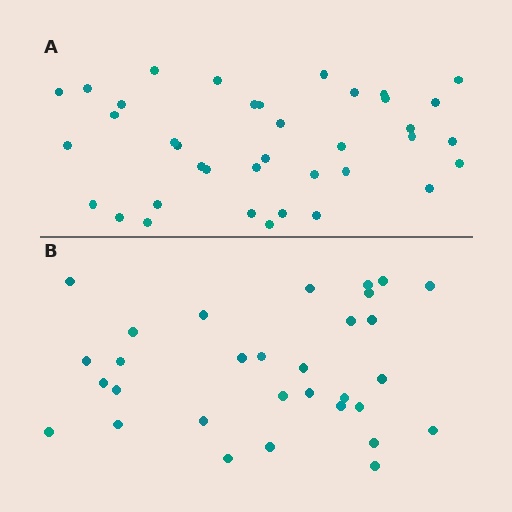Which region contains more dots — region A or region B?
Region A (the top region) has more dots.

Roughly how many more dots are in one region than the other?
Region A has roughly 8 or so more dots than region B.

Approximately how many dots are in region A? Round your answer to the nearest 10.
About 40 dots. (The exact count is 38, which rounds to 40.)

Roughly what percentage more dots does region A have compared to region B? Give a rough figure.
About 25% more.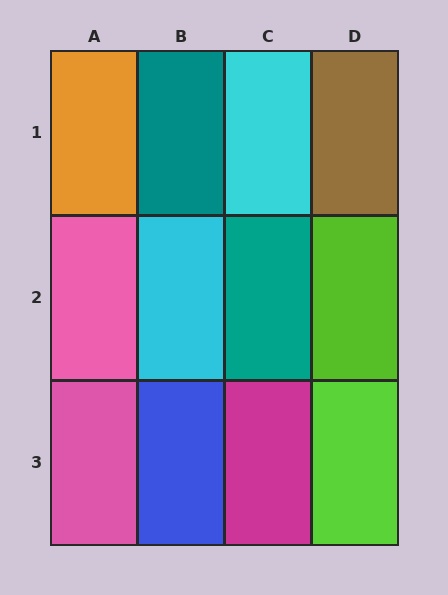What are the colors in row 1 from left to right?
Orange, teal, cyan, brown.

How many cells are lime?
2 cells are lime.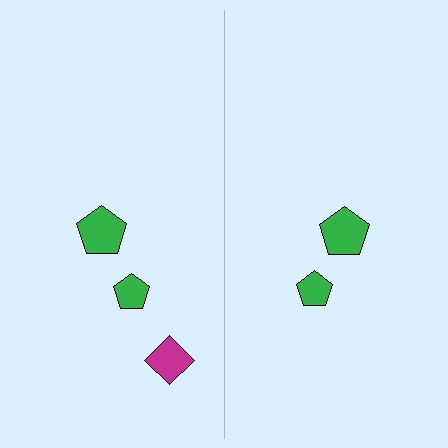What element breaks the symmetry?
A magenta diamond is missing from the right side.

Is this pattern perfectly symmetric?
No, the pattern is not perfectly symmetric. A magenta diamond is missing from the right side.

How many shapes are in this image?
There are 5 shapes in this image.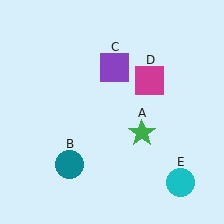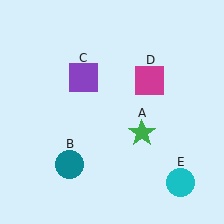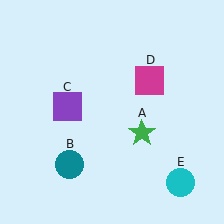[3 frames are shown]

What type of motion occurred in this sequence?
The purple square (object C) rotated counterclockwise around the center of the scene.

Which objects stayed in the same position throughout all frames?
Green star (object A) and teal circle (object B) and magenta square (object D) and cyan circle (object E) remained stationary.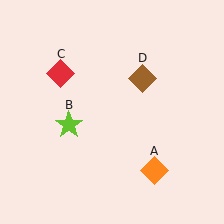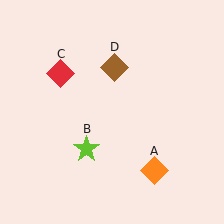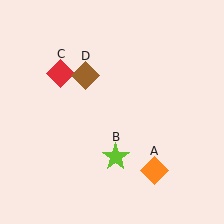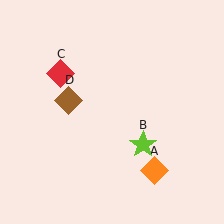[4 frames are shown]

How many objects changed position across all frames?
2 objects changed position: lime star (object B), brown diamond (object D).